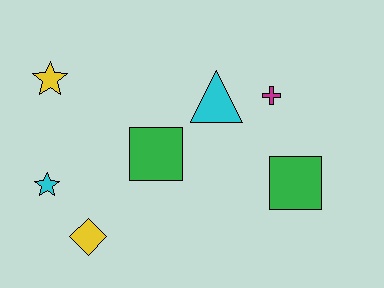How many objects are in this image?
There are 7 objects.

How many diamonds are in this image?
There is 1 diamond.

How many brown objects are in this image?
There are no brown objects.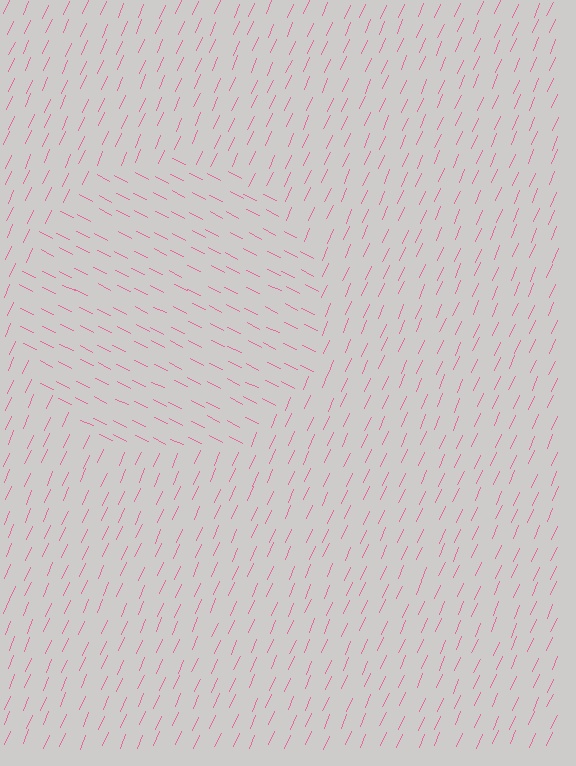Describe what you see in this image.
The image is filled with small pink line segments. A circle region in the image has lines oriented differently from the surrounding lines, creating a visible texture boundary.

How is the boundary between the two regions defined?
The boundary is defined purely by a change in line orientation (approximately 87 degrees difference). All lines are the same color and thickness.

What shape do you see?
I see a circle.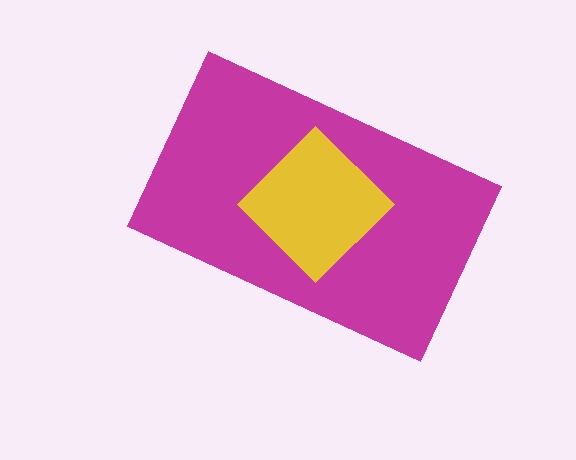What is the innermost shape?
The yellow diamond.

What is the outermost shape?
The magenta rectangle.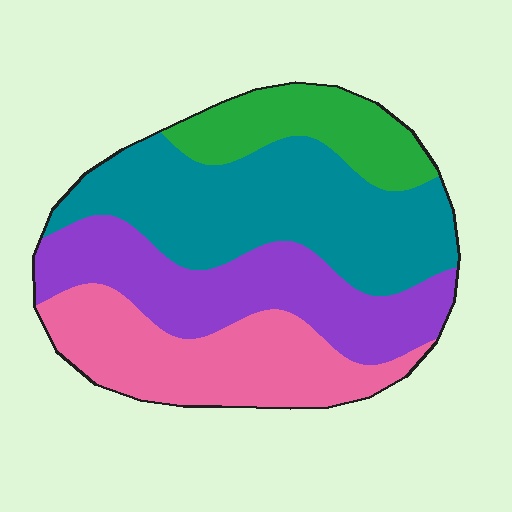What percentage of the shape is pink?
Pink takes up less than a quarter of the shape.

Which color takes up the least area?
Green, at roughly 15%.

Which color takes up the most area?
Teal, at roughly 35%.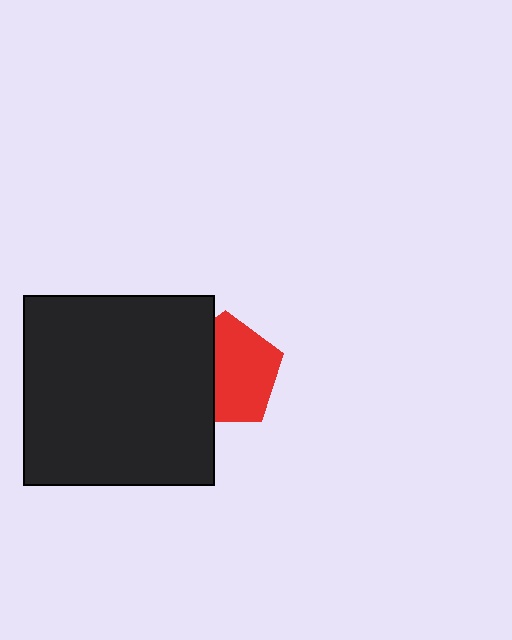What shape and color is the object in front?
The object in front is a black square.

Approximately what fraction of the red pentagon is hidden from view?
Roughly 38% of the red pentagon is hidden behind the black square.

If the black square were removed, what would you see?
You would see the complete red pentagon.